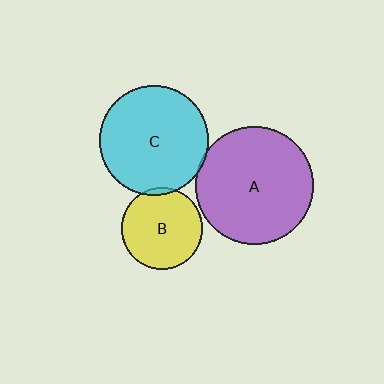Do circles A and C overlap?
Yes.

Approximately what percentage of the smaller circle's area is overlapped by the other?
Approximately 5%.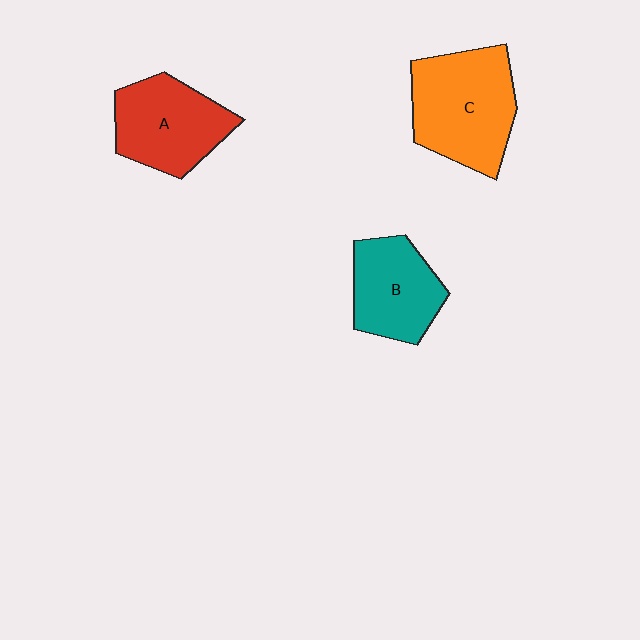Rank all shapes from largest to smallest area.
From largest to smallest: C (orange), A (red), B (teal).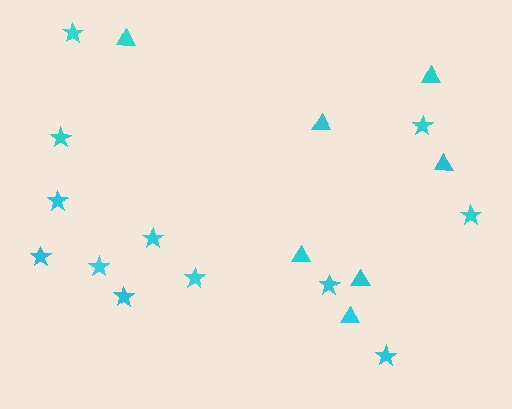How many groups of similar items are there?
There are 2 groups: one group of triangles (7) and one group of stars (12).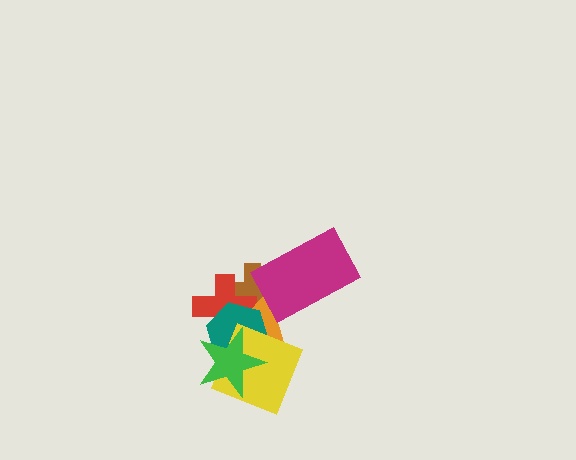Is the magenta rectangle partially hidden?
No, no other shape covers it.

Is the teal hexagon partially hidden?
Yes, it is partially covered by another shape.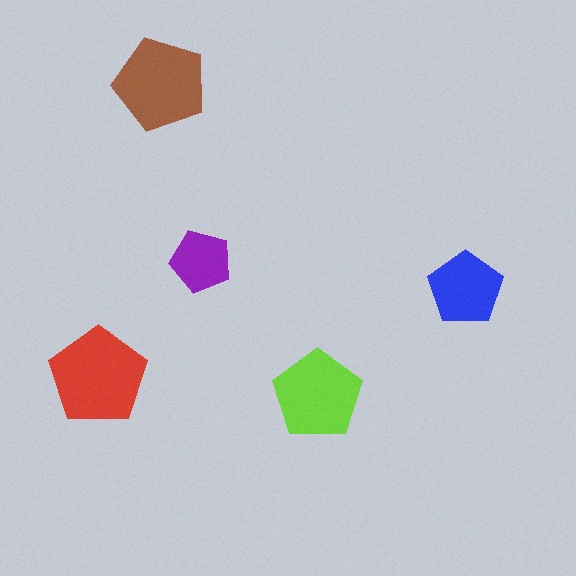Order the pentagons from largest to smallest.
the red one, the brown one, the lime one, the blue one, the purple one.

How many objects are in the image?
There are 5 objects in the image.